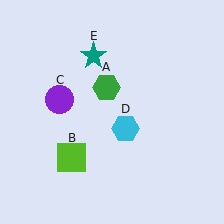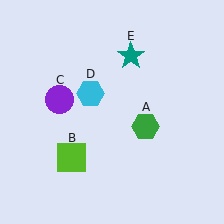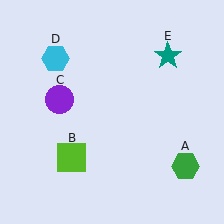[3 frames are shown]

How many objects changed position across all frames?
3 objects changed position: green hexagon (object A), cyan hexagon (object D), teal star (object E).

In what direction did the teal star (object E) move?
The teal star (object E) moved right.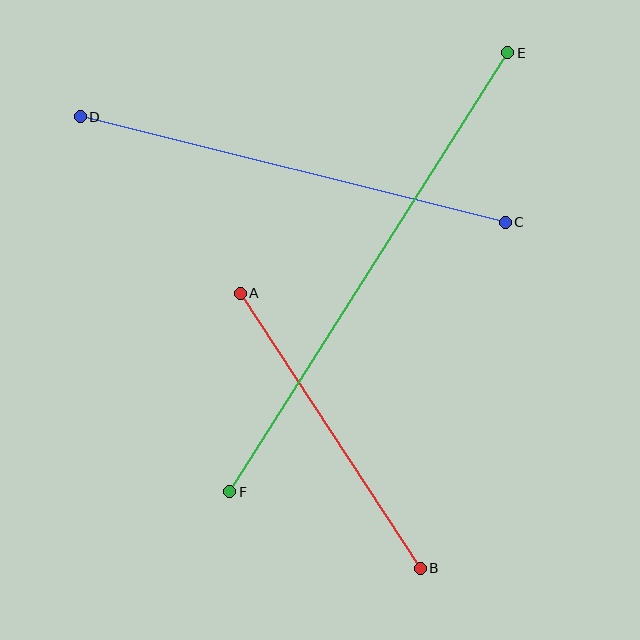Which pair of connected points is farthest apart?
Points E and F are farthest apart.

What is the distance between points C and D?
The distance is approximately 438 pixels.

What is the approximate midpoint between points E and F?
The midpoint is at approximately (369, 272) pixels.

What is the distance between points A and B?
The distance is approximately 328 pixels.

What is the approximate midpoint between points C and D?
The midpoint is at approximately (293, 169) pixels.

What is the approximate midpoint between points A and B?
The midpoint is at approximately (330, 431) pixels.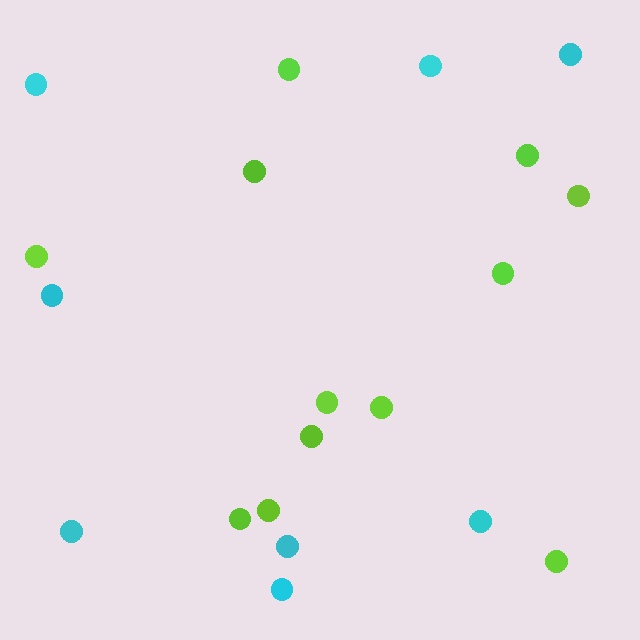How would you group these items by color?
There are 2 groups: one group of lime circles (12) and one group of cyan circles (8).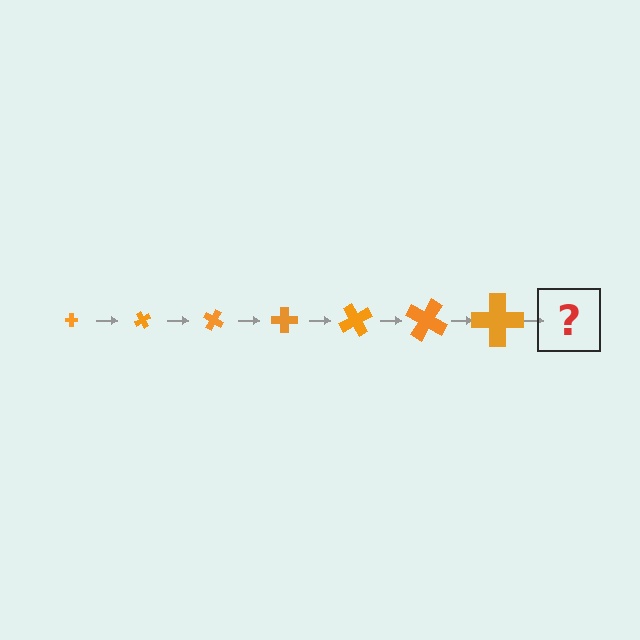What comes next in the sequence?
The next element should be a cross, larger than the previous one and rotated 420 degrees from the start.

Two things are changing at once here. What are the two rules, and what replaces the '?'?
The two rules are that the cross grows larger each step and it rotates 60 degrees each step. The '?' should be a cross, larger than the previous one and rotated 420 degrees from the start.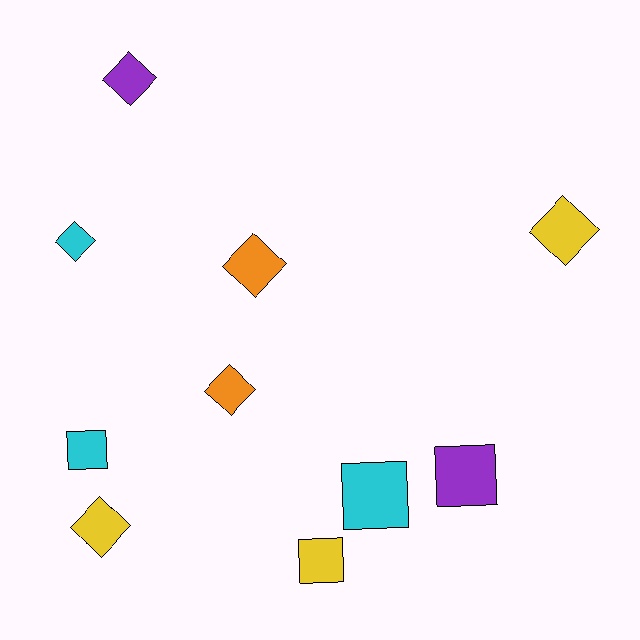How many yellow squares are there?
There is 1 yellow square.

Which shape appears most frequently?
Diamond, with 6 objects.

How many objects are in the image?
There are 10 objects.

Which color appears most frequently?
Yellow, with 3 objects.